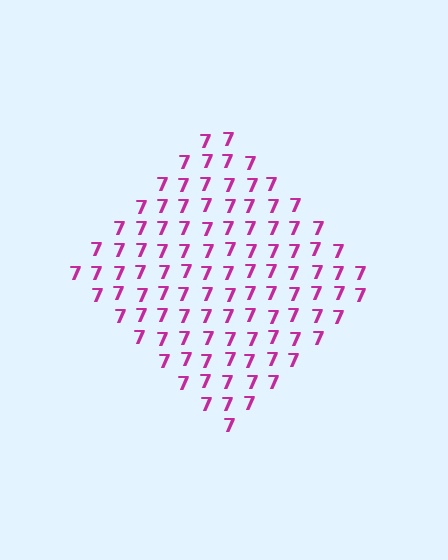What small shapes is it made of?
It is made of small digit 7's.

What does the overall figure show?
The overall figure shows a diamond.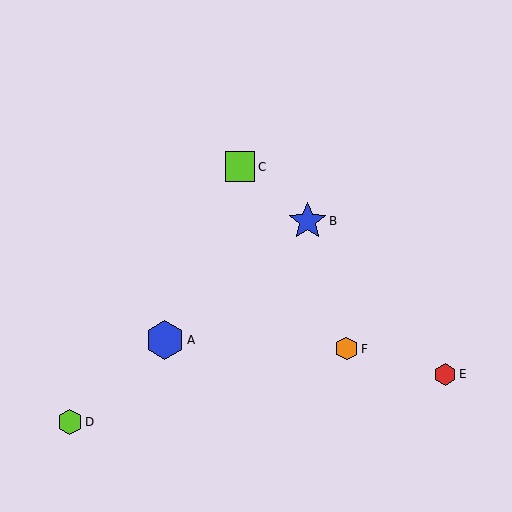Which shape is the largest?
The blue hexagon (labeled A) is the largest.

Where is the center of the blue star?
The center of the blue star is at (307, 221).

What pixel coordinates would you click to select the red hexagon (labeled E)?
Click at (445, 374) to select the red hexagon E.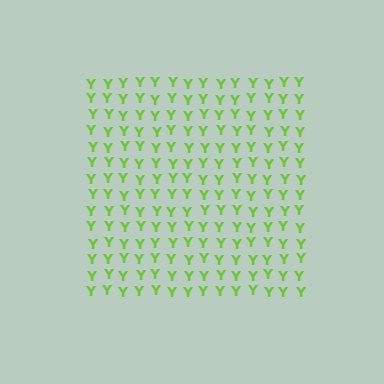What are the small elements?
The small elements are letter Y's.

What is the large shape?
The large shape is a square.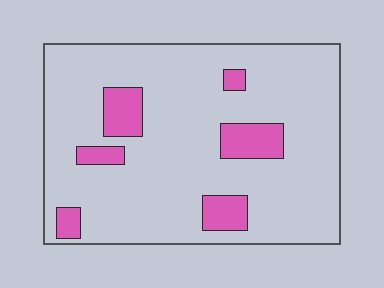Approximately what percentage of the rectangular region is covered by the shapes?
Approximately 15%.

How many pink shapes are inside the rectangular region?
6.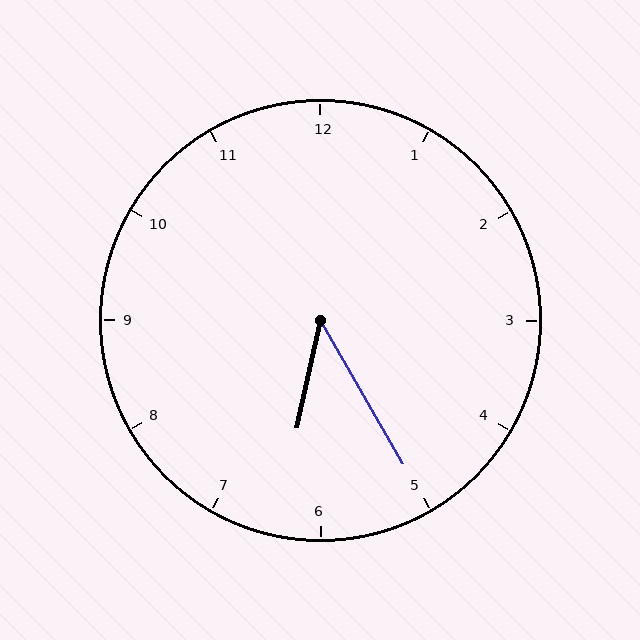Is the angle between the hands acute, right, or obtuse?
It is acute.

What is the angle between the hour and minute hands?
Approximately 42 degrees.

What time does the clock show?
6:25.